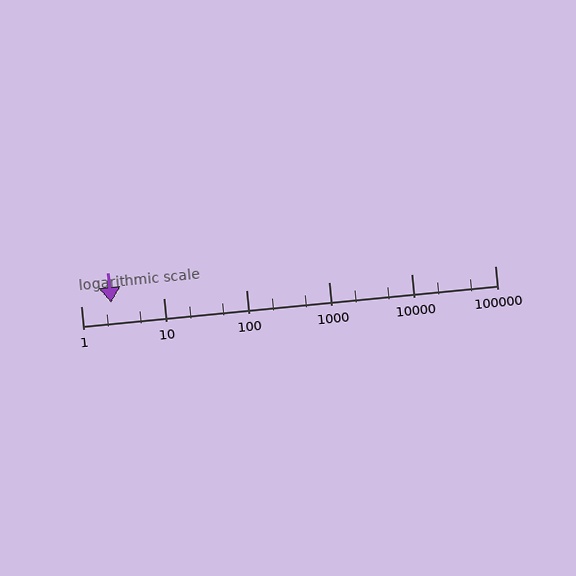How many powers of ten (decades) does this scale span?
The scale spans 5 decades, from 1 to 100000.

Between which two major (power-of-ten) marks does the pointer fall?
The pointer is between 1 and 10.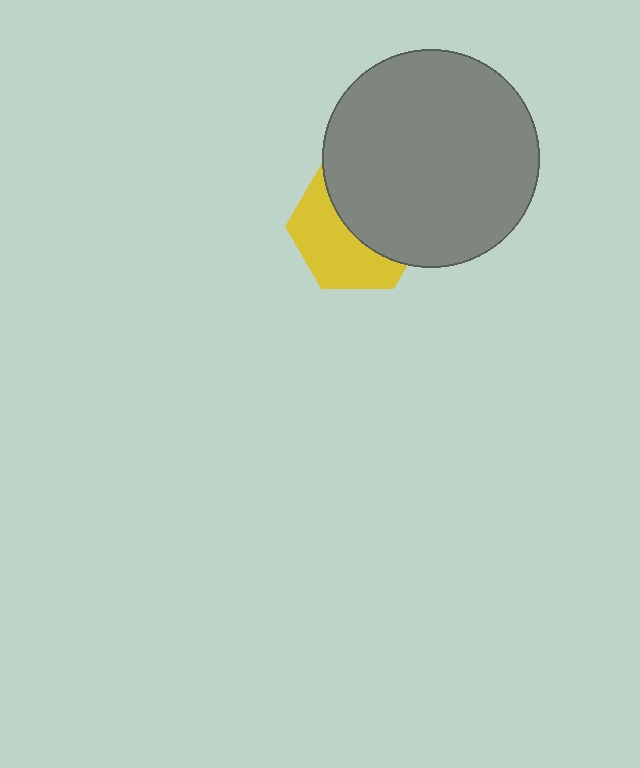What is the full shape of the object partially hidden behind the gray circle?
The partially hidden object is a yellow hexagon.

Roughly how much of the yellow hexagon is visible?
About half of it is visible (roughly 48%).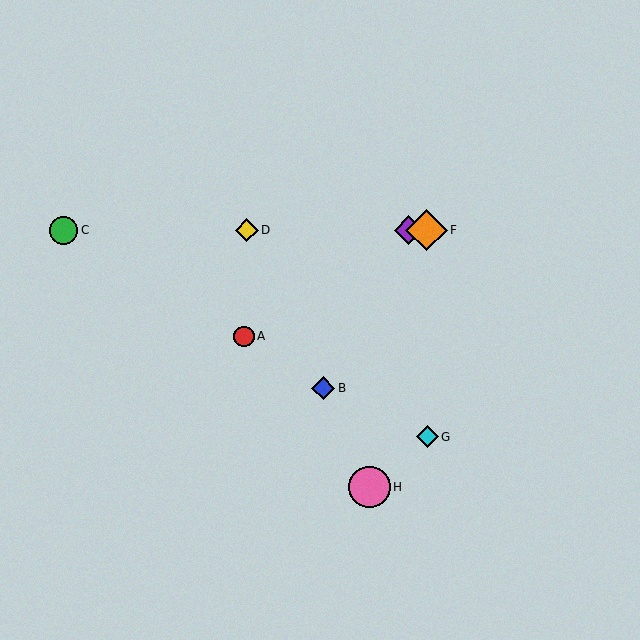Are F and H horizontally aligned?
No, F is at y≈230 and H is at y≈487.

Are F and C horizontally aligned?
Yes, both are at y≈230.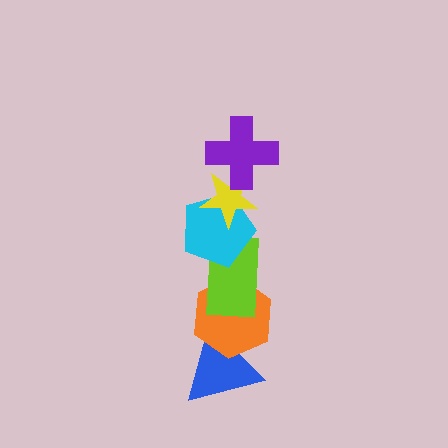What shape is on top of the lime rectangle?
The cyan pentagon is on top of the lime rectangle.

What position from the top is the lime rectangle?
The lime rectangle is 4th from the top.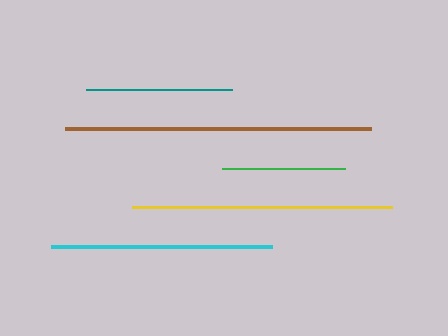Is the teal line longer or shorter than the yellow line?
The yellow line is longer than the teal line.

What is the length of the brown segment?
The brown segment is approximately 306 pixels long.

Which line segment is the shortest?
The green line is the shortest at approximately 123 pixels.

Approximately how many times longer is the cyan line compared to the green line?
The cyan line is approximately 1.8 times the length of the green line.